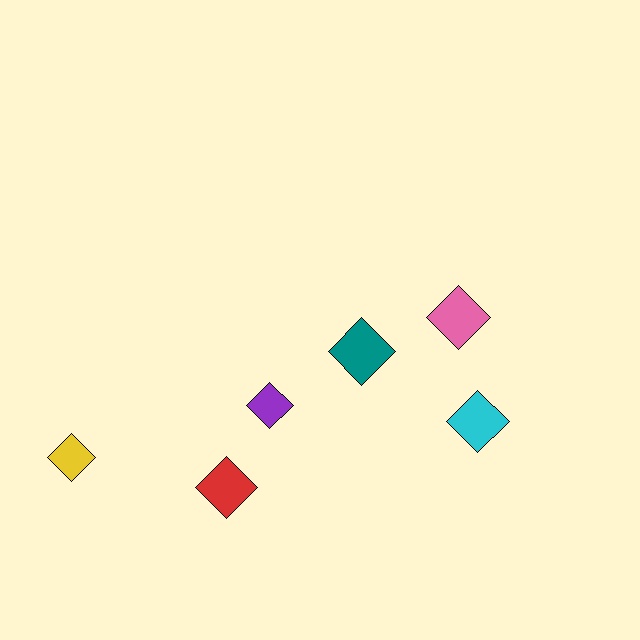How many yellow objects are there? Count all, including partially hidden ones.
There is 1 yellow object.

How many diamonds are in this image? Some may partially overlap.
There are 6 diamonds.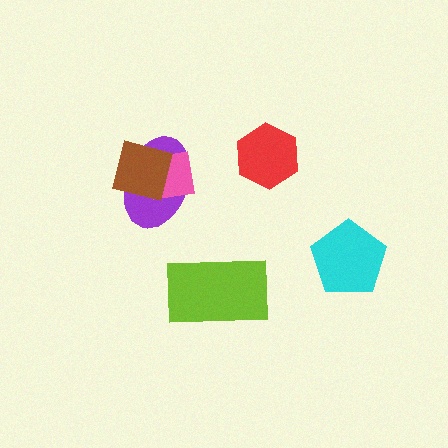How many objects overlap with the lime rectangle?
0 objects overlap with the lime rectangle.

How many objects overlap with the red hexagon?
0 objects overlap with the red hexagon.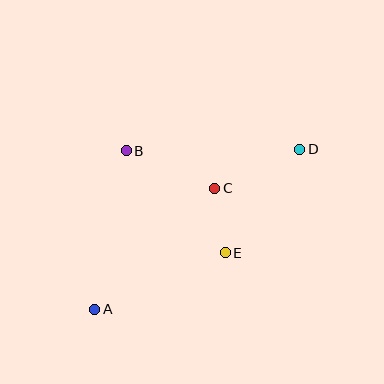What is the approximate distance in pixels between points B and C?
The distance between B and C is approximately 96 pixels.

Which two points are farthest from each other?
Points A and D are farthest from each other.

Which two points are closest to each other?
Points C and E are closest to each other.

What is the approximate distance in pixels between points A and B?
The distance between A and B is approximately 161 pixels.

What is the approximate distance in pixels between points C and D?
The distance between C and D is approximately 93 pixels.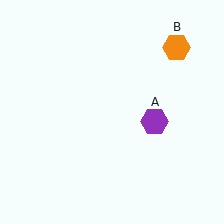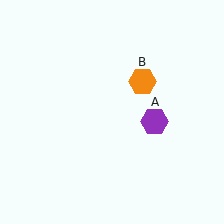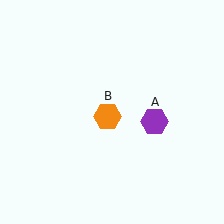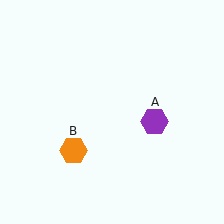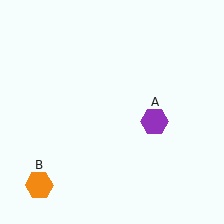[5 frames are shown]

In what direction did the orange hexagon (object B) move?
The orange hexagon (object B) moved down and to the left.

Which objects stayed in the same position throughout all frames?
Purple hexagon (object A) remained stationary.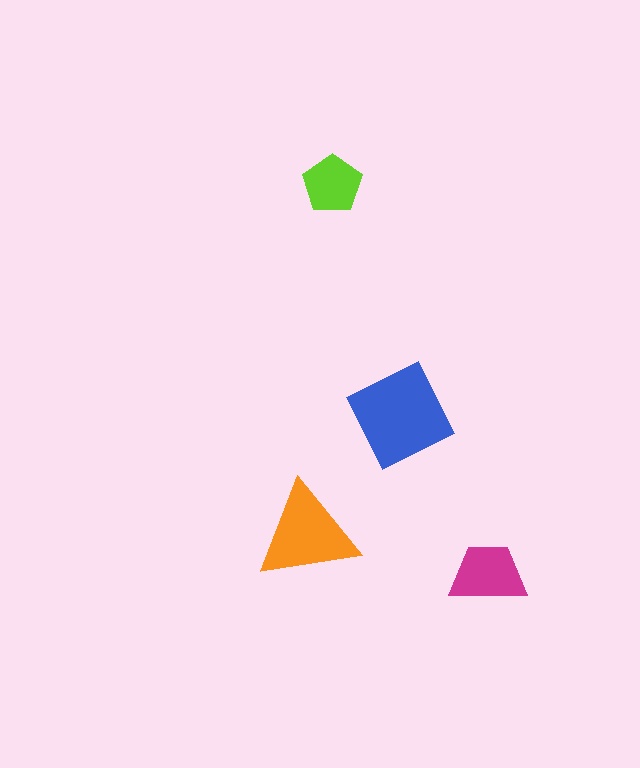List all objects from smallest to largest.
The lime pentagon, the magenta trapezoid, the orange triangle, the blue diamond.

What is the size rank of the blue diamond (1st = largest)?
1st.